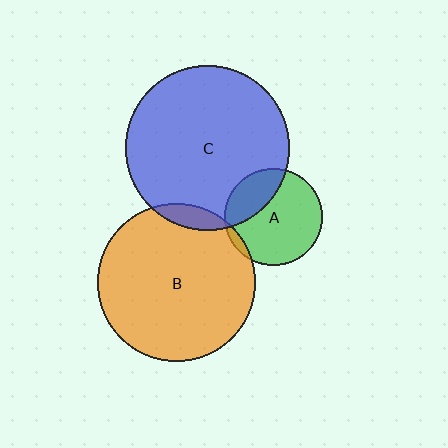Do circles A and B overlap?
Yes.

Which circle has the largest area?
Circle C (blue).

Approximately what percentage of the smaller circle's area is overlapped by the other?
Approximately 5%.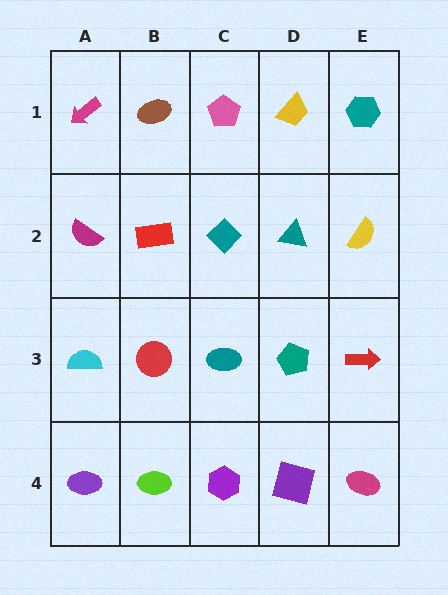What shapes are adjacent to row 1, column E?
A yellow semicircle (row 2, column E), a yellow trapezoid (row 1, column D).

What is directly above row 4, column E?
A red arrow.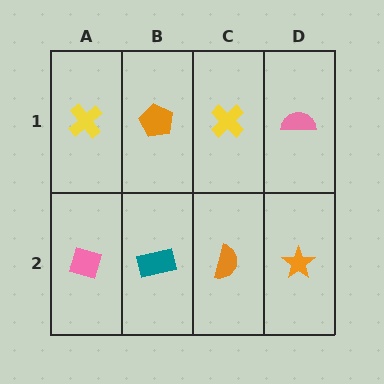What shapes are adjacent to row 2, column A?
A yellow cross (row 1, column A), a teal rectangle (row 2, column B).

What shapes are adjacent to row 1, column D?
An orange star (row 2, column D), a yellow cross (row 1, column C).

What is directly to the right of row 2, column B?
An orange semicircle.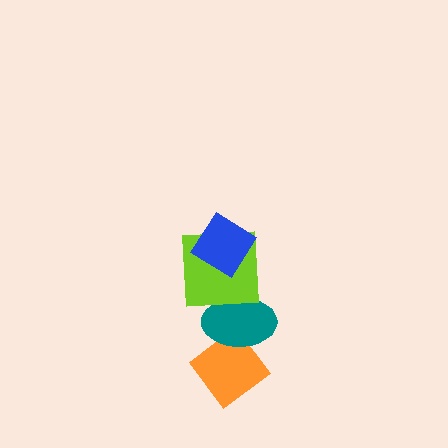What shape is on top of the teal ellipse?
The lime square is on top of the teal ellipse.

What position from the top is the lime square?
The lime square is 2nd from the top.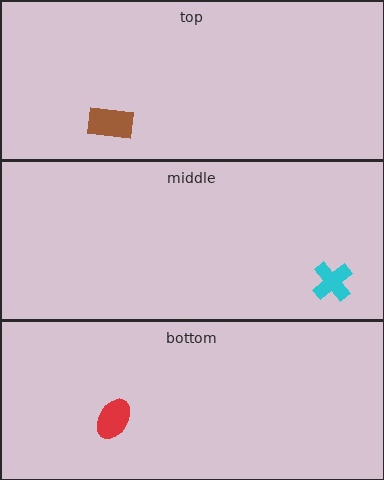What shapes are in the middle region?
The cyan cross.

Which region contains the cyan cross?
The middle region.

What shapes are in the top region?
The brown rectangle.